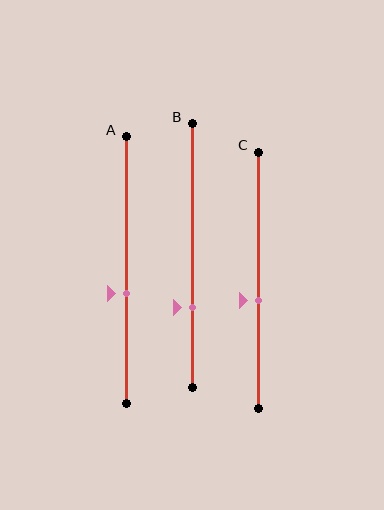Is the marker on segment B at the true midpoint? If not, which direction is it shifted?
No, the marker on segment B is shifted downward by about 20% of the segment length.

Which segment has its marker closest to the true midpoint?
Segment C has its marker closest to the true midpoint.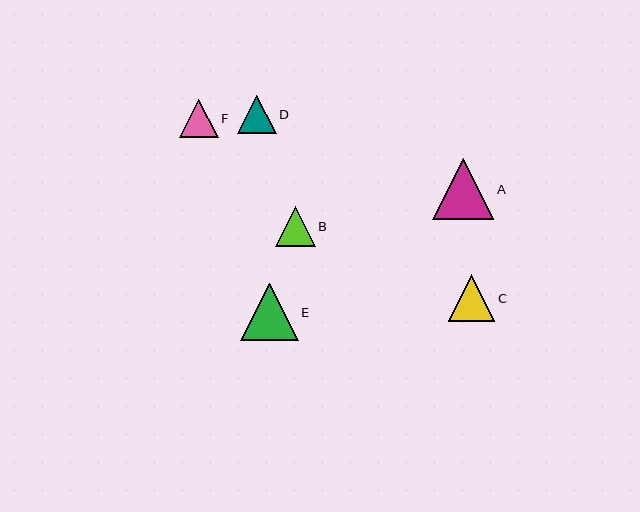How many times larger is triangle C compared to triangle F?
Triangle C is approximately 1.2 times the size of triangle F.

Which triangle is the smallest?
Triangle D is the smallest with a size of approximately 38 pixels.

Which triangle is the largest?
Triangle A is the largest with a size of approximately 61 pixels.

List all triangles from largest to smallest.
From largest to smallest: A, E, C, B, F, D.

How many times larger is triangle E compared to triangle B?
Triangle E is approximately 1.5 times the size of triangle B.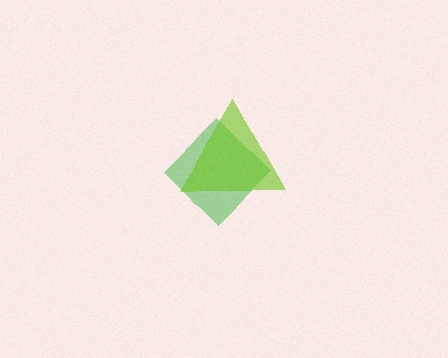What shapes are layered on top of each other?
The layered shapes are: a green diamond, a lime triangle.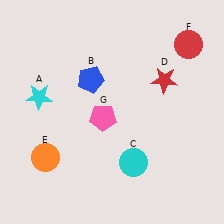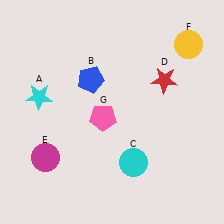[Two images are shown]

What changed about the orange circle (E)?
In Image 1, E is orange. In Image 2, it changed to magenta.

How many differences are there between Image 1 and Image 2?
There are 2 differences between the two images.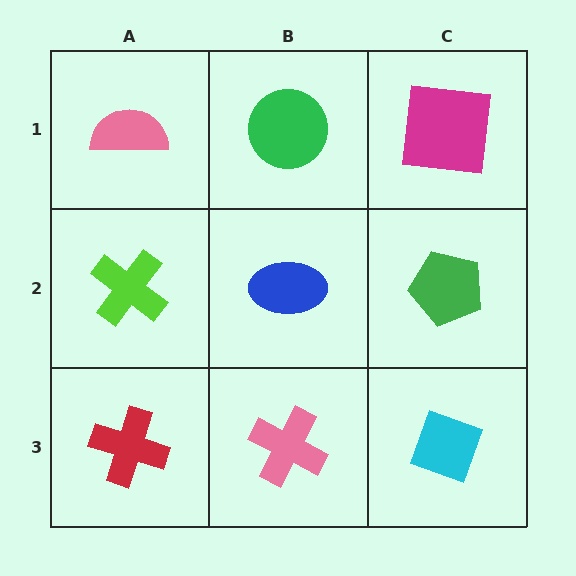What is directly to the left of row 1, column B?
A pink semicircle.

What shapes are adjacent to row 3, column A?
A lime cross (row 2, column A), a pink cross (row 3, column B).